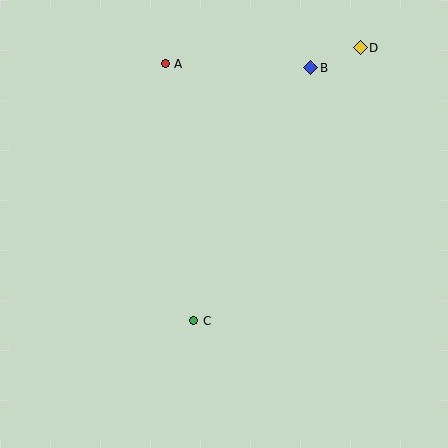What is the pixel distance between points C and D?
The distance between C and D is 320 pixels.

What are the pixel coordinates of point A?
Point A is at (165, 64).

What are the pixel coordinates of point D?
Point D is at (360, 48).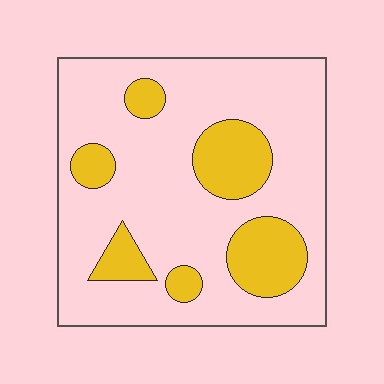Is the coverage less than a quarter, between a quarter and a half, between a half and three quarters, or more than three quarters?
Less than a quarter.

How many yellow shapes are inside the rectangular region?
6.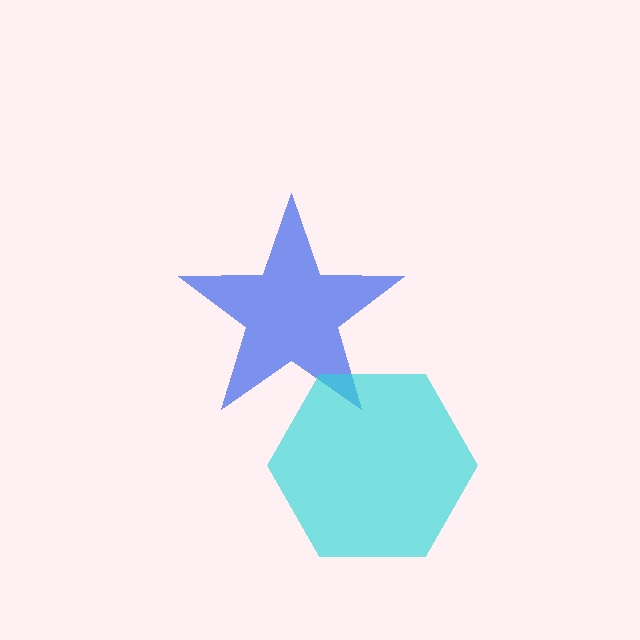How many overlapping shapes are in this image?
There are 2 overlapping shapes in the image.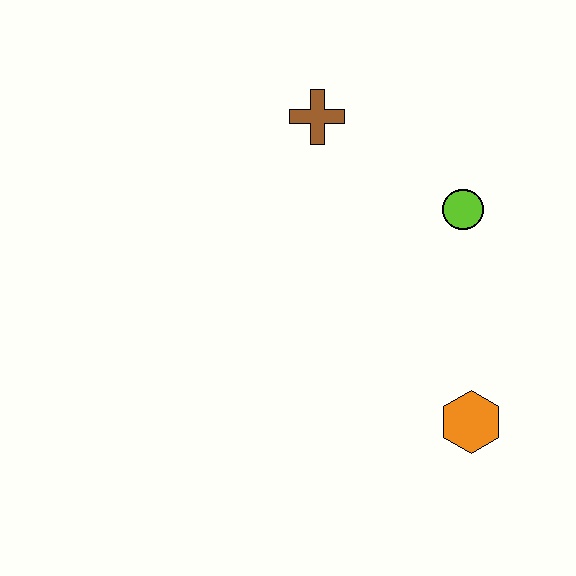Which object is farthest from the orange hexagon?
The brown cross is farthest from the orange hexagon.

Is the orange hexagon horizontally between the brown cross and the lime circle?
No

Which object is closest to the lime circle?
The brown cross is closest to the lime circle.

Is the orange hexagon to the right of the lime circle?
Yes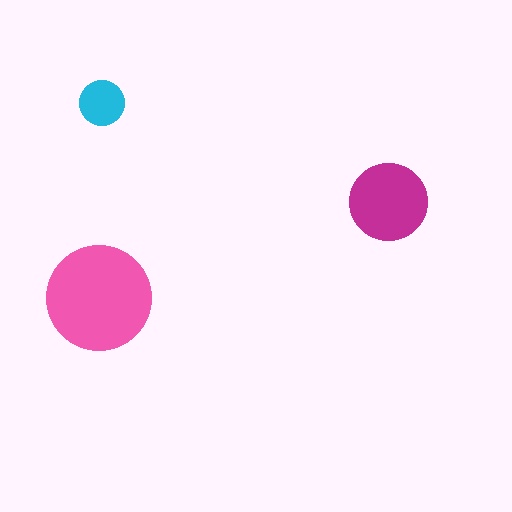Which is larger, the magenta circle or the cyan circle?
The magenta one.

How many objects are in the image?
There are 3 objects in the image.